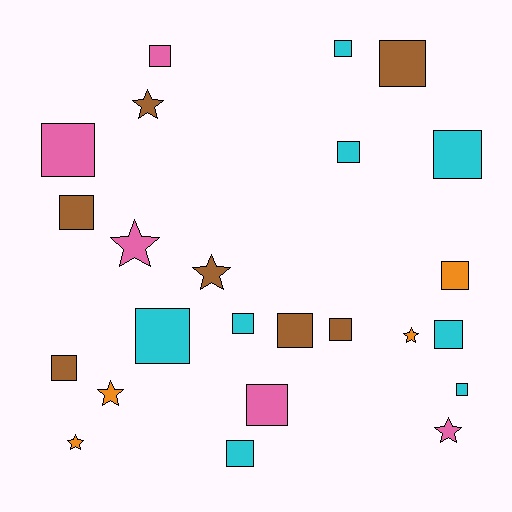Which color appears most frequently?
Cyan, with 8 objects.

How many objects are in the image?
There are 24 objects.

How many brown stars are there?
There are 2 brown stars.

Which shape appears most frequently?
Square, with 17 objects.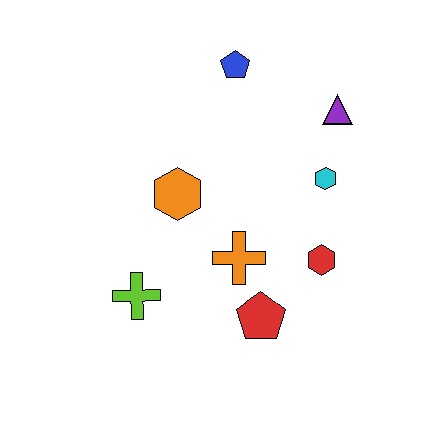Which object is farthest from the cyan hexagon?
The lime cross is farthest from the cyan hexagon.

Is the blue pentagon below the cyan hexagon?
No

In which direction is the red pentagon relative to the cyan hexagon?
The red pentagon is below the cyan hexagon.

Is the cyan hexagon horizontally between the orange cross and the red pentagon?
No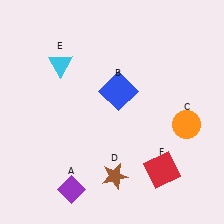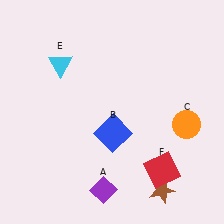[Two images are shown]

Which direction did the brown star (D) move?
The brown star (D) moved right.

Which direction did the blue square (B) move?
The blue square (B) moved down.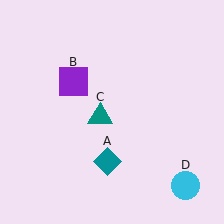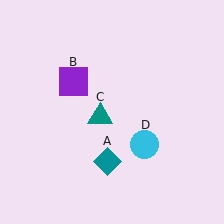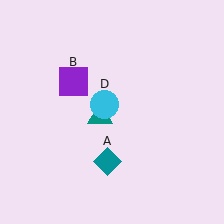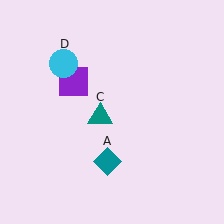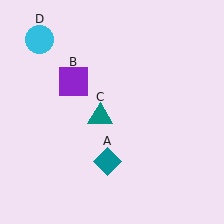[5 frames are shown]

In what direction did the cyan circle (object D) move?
The cyan circle (object D) moved up and to the left.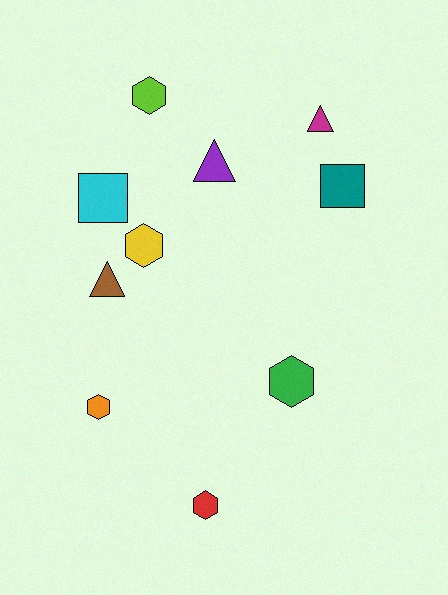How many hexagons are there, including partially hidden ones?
There are 5 hexagons.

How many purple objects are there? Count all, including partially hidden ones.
There is 1 purple object.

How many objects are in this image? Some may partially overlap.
There are 10 objects.